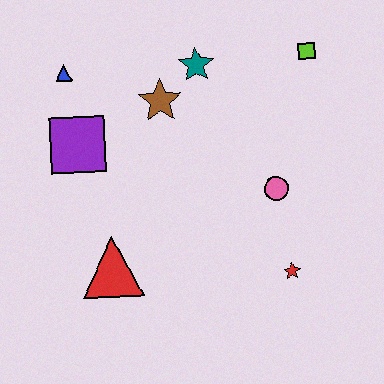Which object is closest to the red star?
The pink circle is closest to the red star.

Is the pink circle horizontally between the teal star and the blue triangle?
No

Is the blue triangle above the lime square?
No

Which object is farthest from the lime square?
The red triangle is farthest from the lime square.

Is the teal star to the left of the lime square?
Yes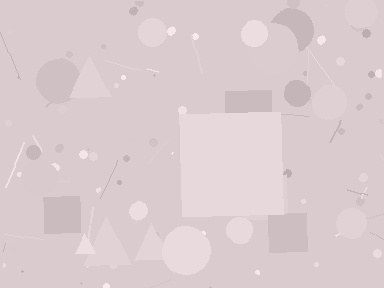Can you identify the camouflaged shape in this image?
The camouflaged shape is a square.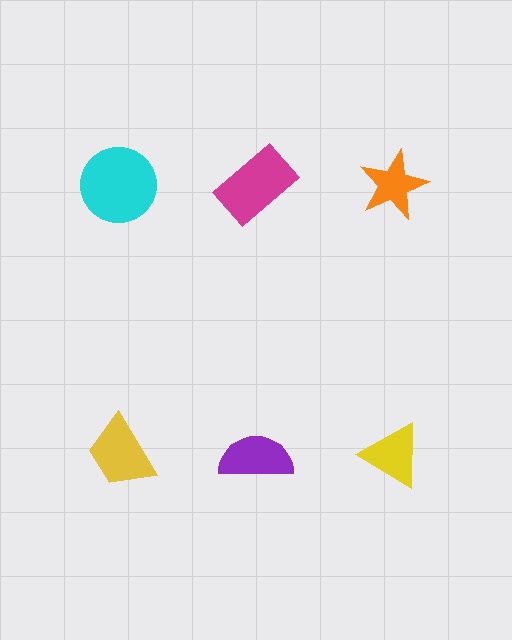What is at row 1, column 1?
A cyan circle.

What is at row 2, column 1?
A yellow trapezoid.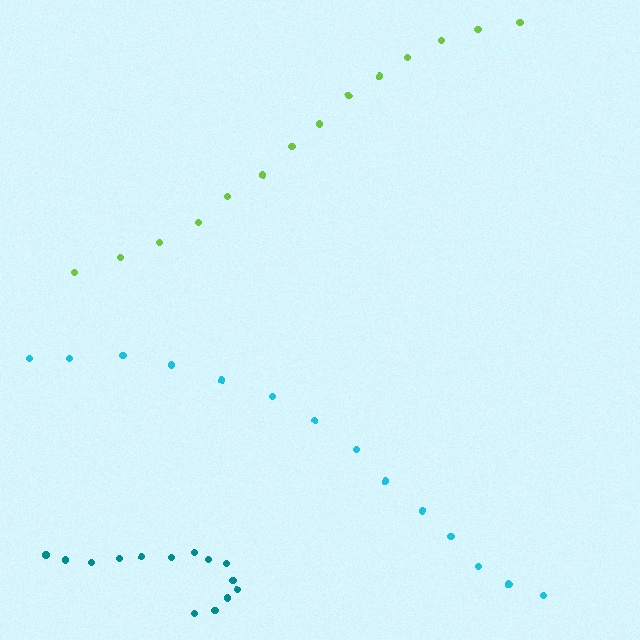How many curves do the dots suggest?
There are 3 distinct paths.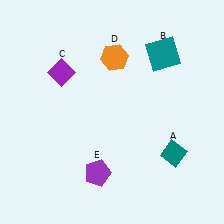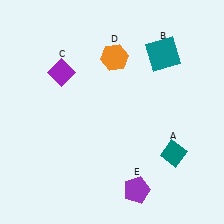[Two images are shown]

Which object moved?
The purple pentagon (E) moved right.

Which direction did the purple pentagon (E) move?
The purple pentagon (E) moved right.